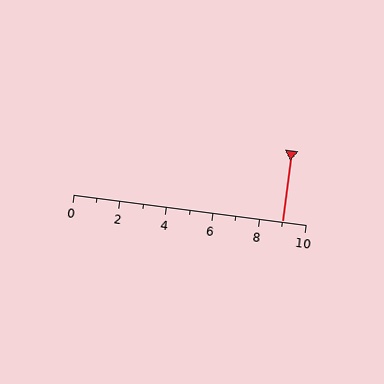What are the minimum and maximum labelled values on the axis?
The axis runs from 0 to 10.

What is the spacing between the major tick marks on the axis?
The major ticks are spaced 2 apart.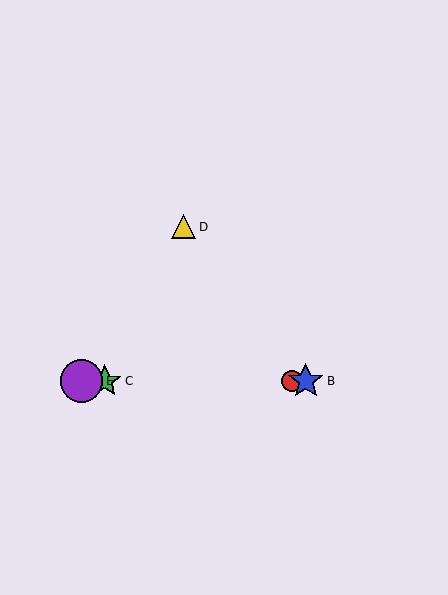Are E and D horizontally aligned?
No, E is at y≈381 and D is at y≈227.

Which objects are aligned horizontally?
Objects A, B, C, E are aligned horizontally.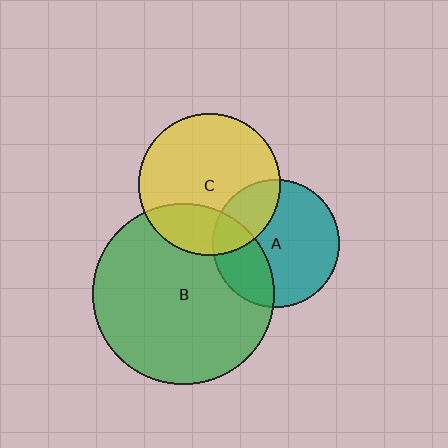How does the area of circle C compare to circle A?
Approximately 1.2 times.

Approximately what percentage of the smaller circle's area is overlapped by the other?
Approximately 30%.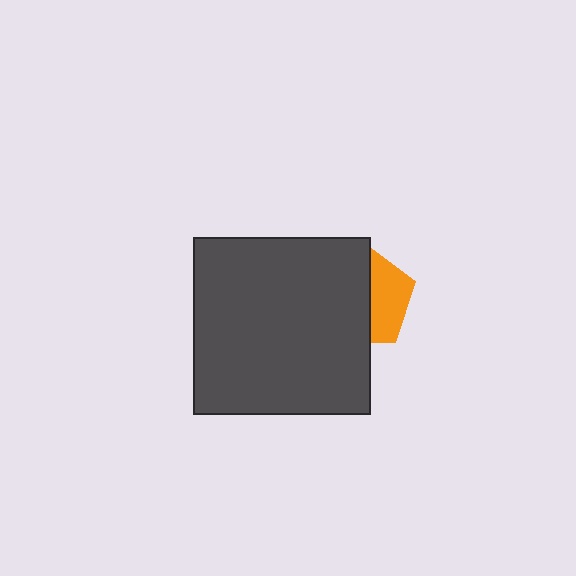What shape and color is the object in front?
The object in front is a dark gray square.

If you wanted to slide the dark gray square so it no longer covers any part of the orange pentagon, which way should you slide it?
Slide it left — that is the most direct way to separate the two shapes.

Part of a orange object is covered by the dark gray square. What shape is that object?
It is a pentagon.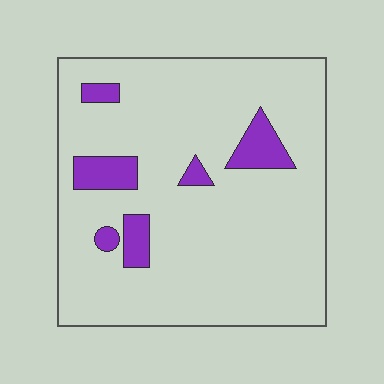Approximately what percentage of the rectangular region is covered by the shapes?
Approximately 10%.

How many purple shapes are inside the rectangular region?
6.